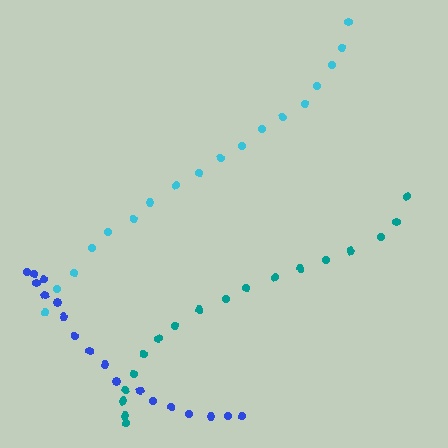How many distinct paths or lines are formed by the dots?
There are 3 distinct paths.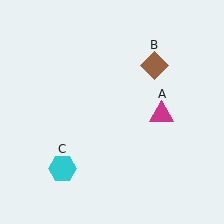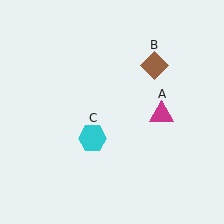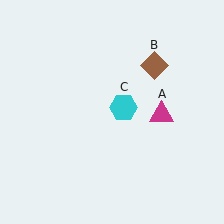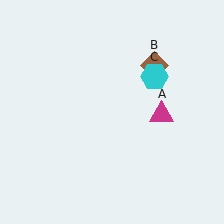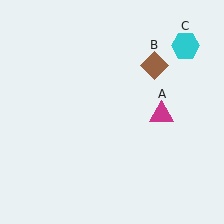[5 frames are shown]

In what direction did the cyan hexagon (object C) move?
The cyan hexagon (object C) moved up and to the right.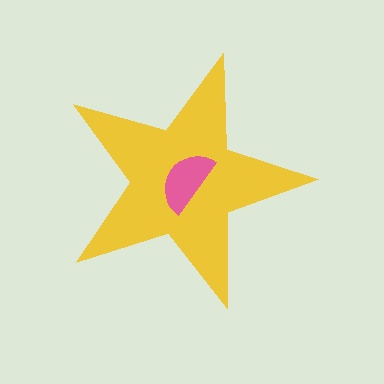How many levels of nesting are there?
2.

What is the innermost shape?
The pink semicircle.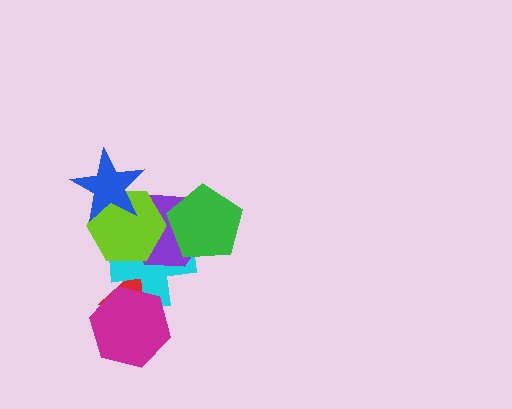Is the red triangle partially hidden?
Yes, it is partially covered by another shape.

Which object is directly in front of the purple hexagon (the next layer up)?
The green pentagon is directly in front of the purple hexagon.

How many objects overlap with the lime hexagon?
3 objects overlap with the lime hexagon.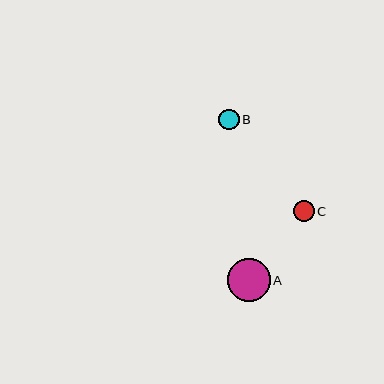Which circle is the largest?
Circle A is the largest with a size of approximately 43 pixels.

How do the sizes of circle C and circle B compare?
Circle C and circle B are approximately the same size.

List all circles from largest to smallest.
From largest to smallest: A, C, B.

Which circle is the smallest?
Circle B is the smallest with a size of approximately 20 pixels.